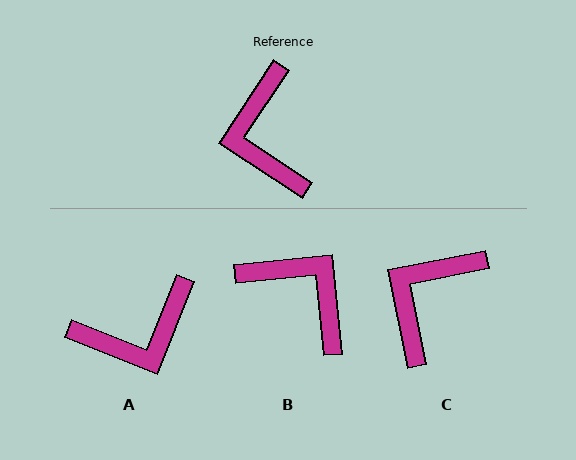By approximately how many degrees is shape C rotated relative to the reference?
Approximately 45 degrees clockwise.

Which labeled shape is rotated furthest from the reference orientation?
B, about 141 degrees away.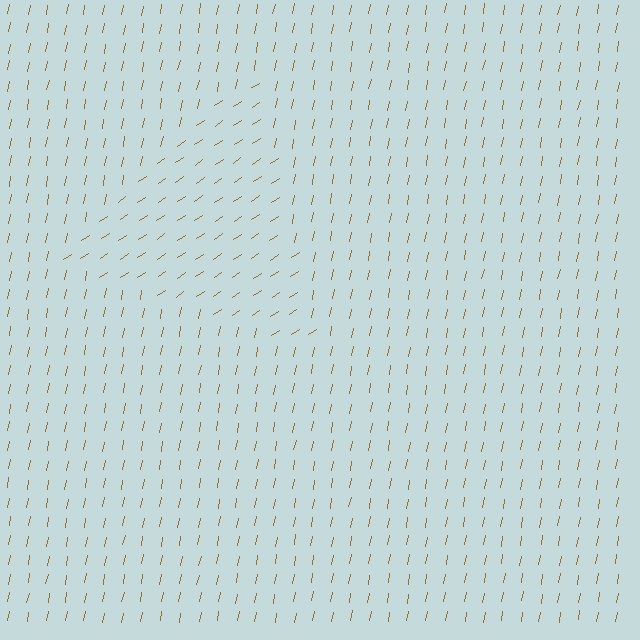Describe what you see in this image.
The image is filled with small brown line segments. A triangle region in the image has lines oriented differently from the surrounding lines, creating a visible texture boundary.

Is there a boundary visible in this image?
Yes, there is a texture boundary formed by a change in line orientation.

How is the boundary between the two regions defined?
The boundary is defined purely by a change in line orientation (approximately 45 degrees difference). All lines are the same color and thickness.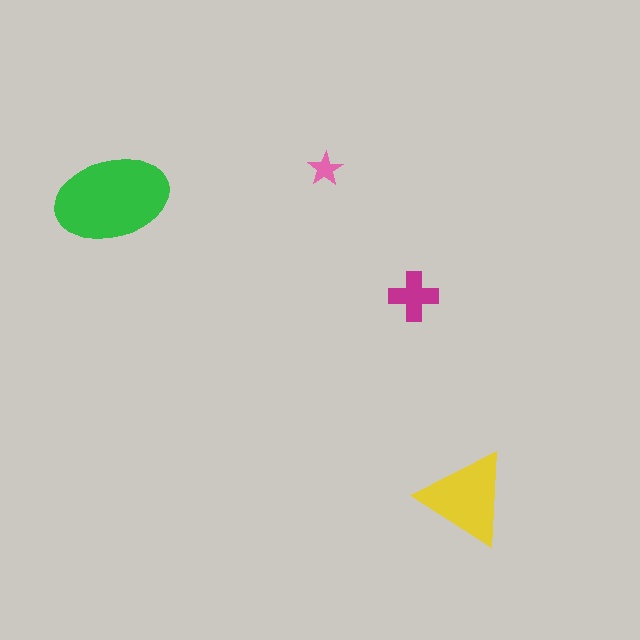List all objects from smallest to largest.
The pink star, the magenta cross, the yellow triangle, the green ellipse.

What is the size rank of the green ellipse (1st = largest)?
1st.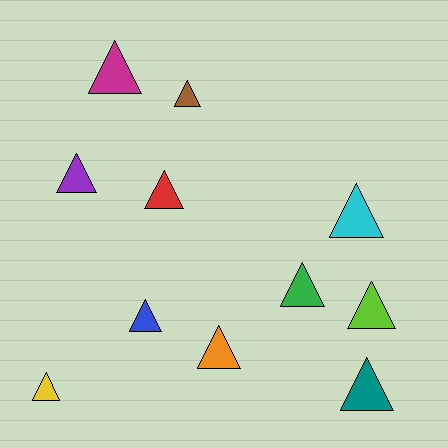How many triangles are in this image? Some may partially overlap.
There are 11 triangles.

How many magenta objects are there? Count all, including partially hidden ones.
There is 1 magenta object.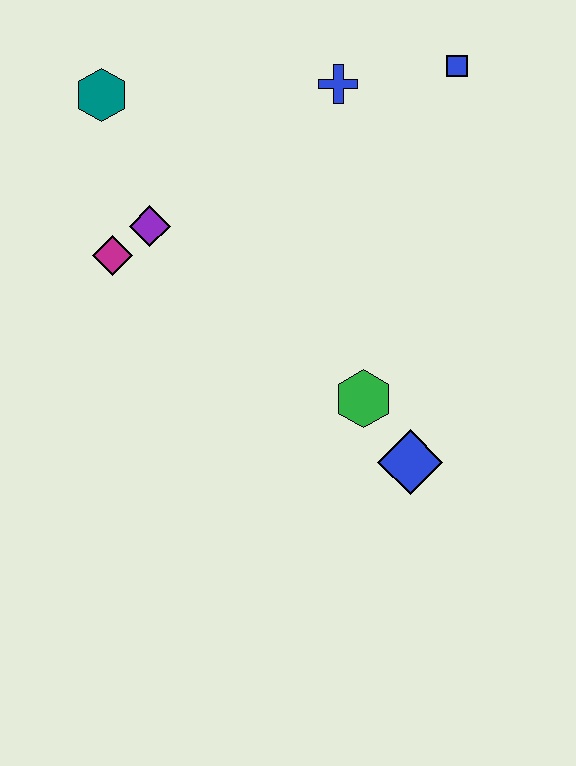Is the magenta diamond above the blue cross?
No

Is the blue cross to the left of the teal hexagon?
No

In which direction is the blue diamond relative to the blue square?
The blue diamond is below the blue square.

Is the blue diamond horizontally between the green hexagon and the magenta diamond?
No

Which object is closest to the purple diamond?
The magenta diamond is closest to the purple diamond.